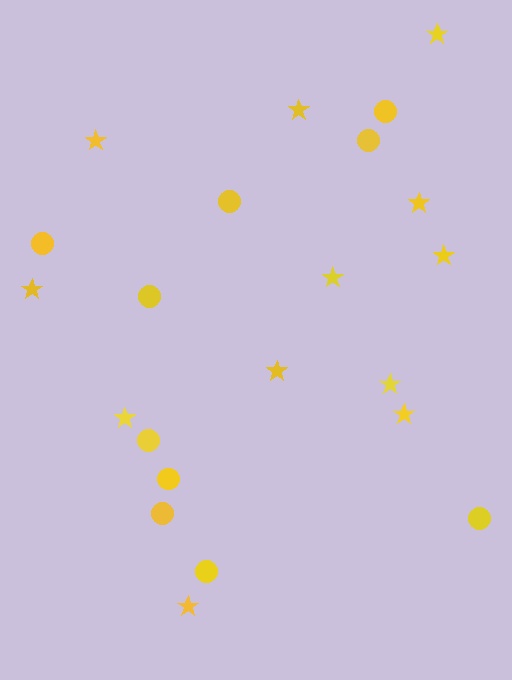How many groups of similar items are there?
There are 2 groups: one group of stars (12) and one group of circles (10).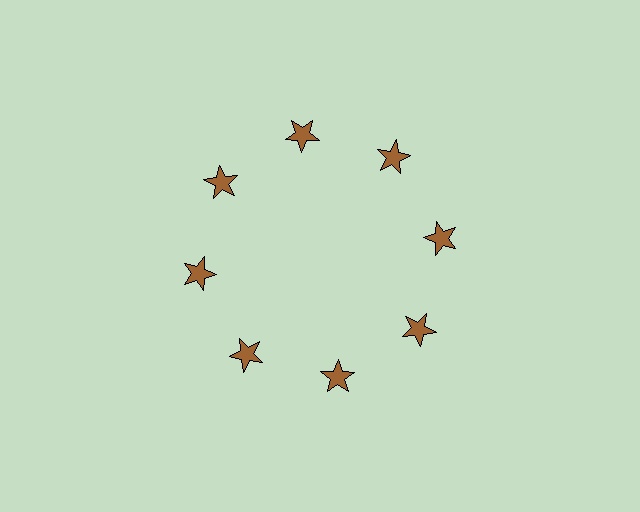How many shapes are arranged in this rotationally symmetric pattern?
There are 8 shapes, arranged in 8 groups of 1.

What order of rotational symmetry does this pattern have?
This pattern has 8-fold rotational symmetry.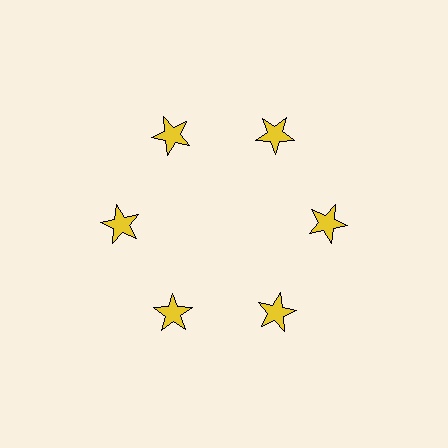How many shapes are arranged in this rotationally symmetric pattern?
There are 6 shapes, arranged in 6 groups of 1.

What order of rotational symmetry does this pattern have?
This pattern has 6-fold rotational symmetry.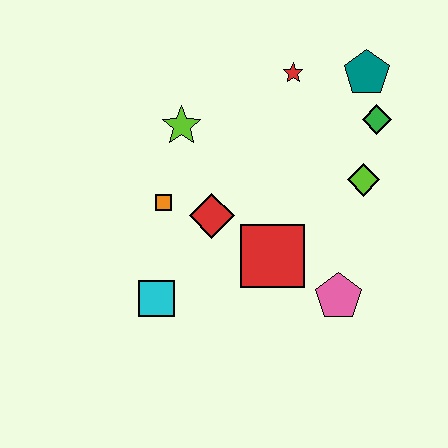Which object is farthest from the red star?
The cyan square is farthest from the red star.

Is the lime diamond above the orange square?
Yes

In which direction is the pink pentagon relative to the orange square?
The pink pentagon is to the right of the orange square.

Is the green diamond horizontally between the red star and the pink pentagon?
No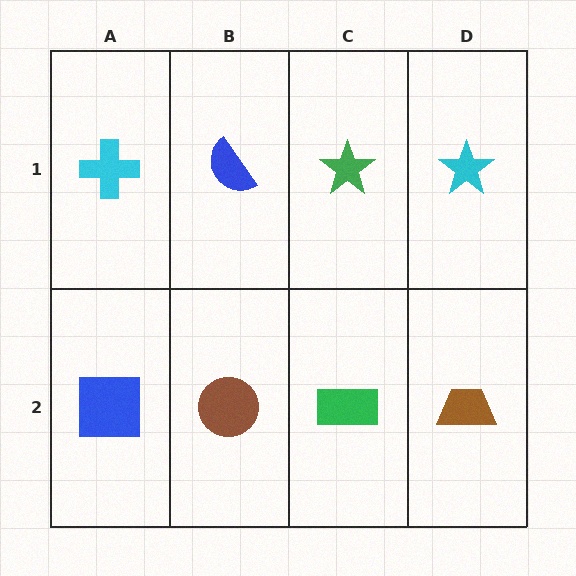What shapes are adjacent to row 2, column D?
A cyan star (row 1, column D), a green rectangle (row 2, column C).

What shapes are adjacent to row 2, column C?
A green star (row 1, column C), a brown circle (row 2, column B), a brown trapezoid (row 2, column D).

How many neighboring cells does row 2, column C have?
3.